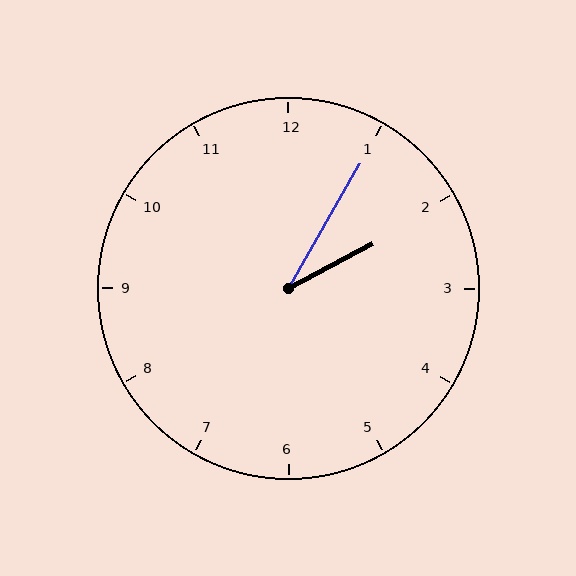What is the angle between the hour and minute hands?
Approximately 32 degrees.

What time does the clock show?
2:05.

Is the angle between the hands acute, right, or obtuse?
It is acute.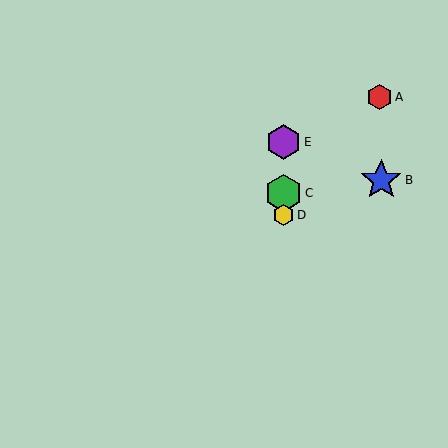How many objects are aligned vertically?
3 objects (C, D, E) are aligned vertically.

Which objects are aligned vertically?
Objects C, D, E are aligned vertically.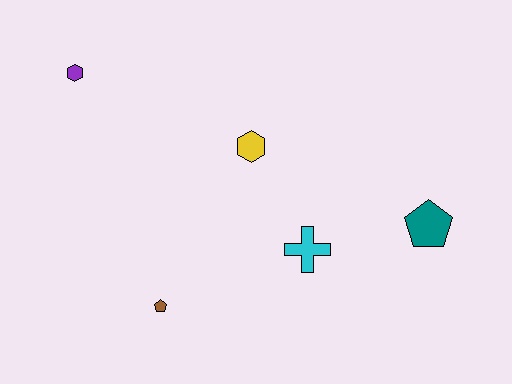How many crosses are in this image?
There is 1 cross.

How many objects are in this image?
There are 5 objects.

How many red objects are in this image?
There are no red objects.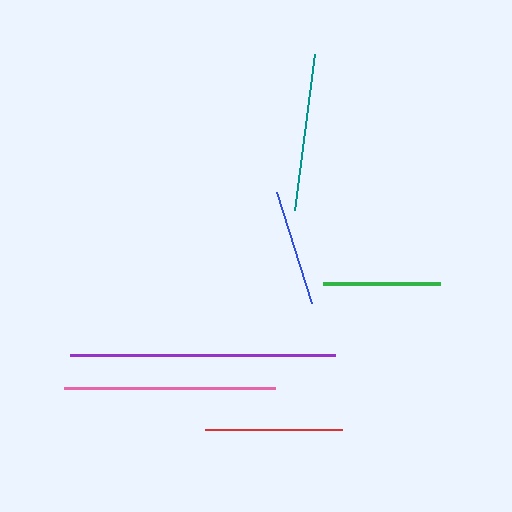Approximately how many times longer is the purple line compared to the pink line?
The purple line is approximately 1.3 times the length of the pink line.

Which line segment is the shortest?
The green line is the shortest at approximately 116 pixels.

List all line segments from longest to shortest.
From longest to shortest: purple, pink, teal, red, blue, green.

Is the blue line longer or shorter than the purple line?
The purple line is longer than the blue line.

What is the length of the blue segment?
The blue segment is approximately 117 pixels long.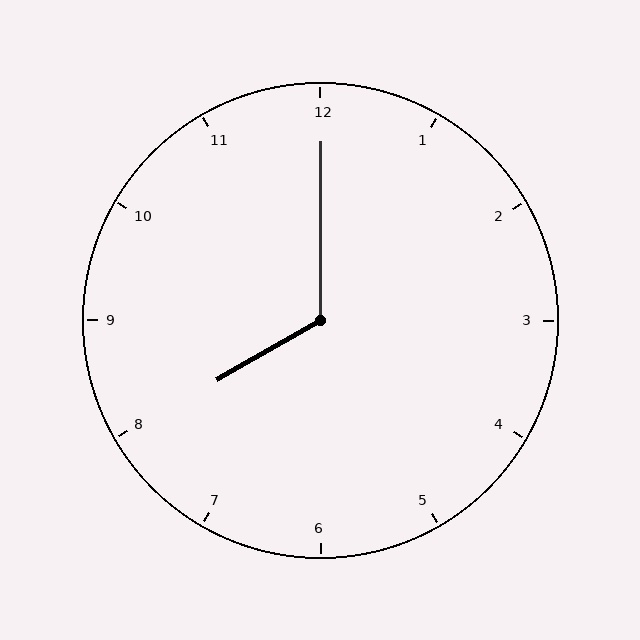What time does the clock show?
8:00.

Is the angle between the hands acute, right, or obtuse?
It is obtuse.